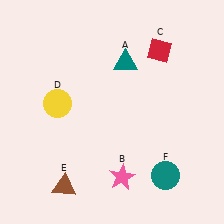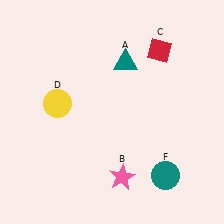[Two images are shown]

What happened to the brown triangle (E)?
The brown triangle (E) was removed in Image 2. It was in the bottom-left area of Image 1.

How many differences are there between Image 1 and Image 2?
There is 1 difference between the two images.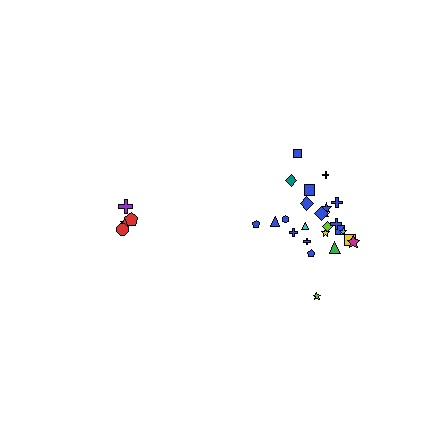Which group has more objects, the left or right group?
The right group.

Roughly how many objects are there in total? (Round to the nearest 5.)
Roughly 30 objects in total.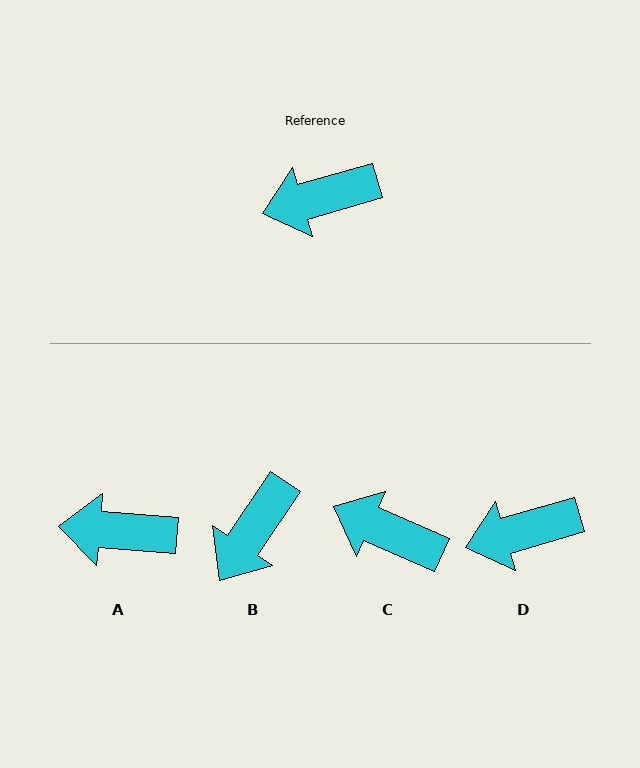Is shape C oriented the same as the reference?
No, it is off by about 40 degrees.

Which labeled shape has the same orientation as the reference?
D.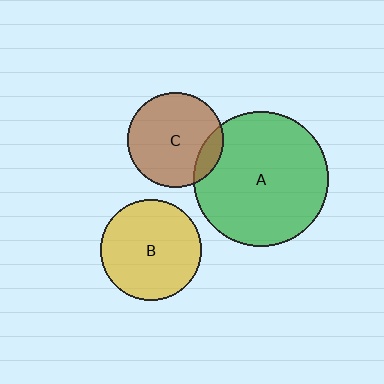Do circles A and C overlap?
Yes.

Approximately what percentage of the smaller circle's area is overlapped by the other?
Approximately 15%.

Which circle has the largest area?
Circle A (green).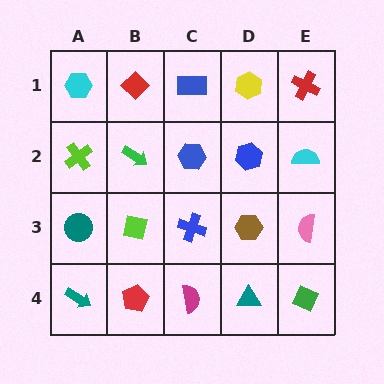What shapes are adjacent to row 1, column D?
A blue hexagon (row 2, column D), a blue rectangle (row 1, column C), a red cross (row 1, column E).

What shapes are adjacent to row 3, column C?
A blue hexagon (row 2, column C), a magenta semicircle (row 4, column C), a lime square (row 3, column B), a brown hexagon (row 3, column D).